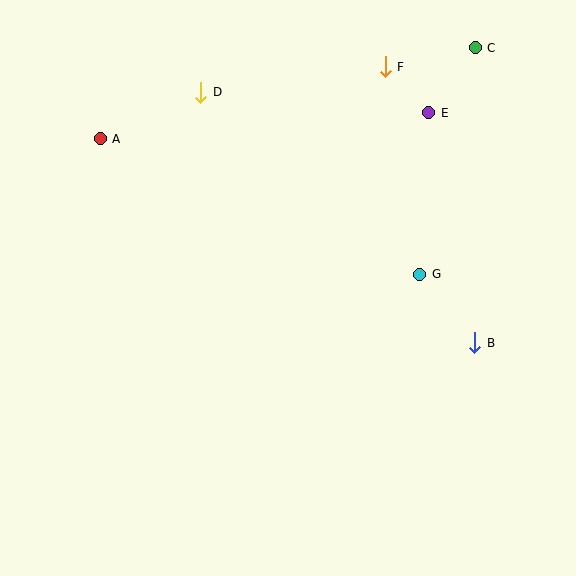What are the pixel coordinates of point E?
Point E is at (429, 113).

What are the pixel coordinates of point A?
Point A is at (100, 139).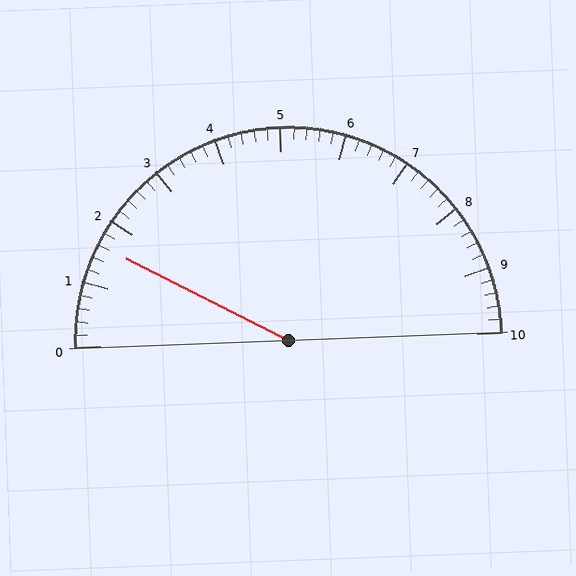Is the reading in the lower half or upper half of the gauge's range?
The reading is in the lower half of the range (0 to 10).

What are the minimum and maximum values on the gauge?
The gauge ranges from 0 to 10.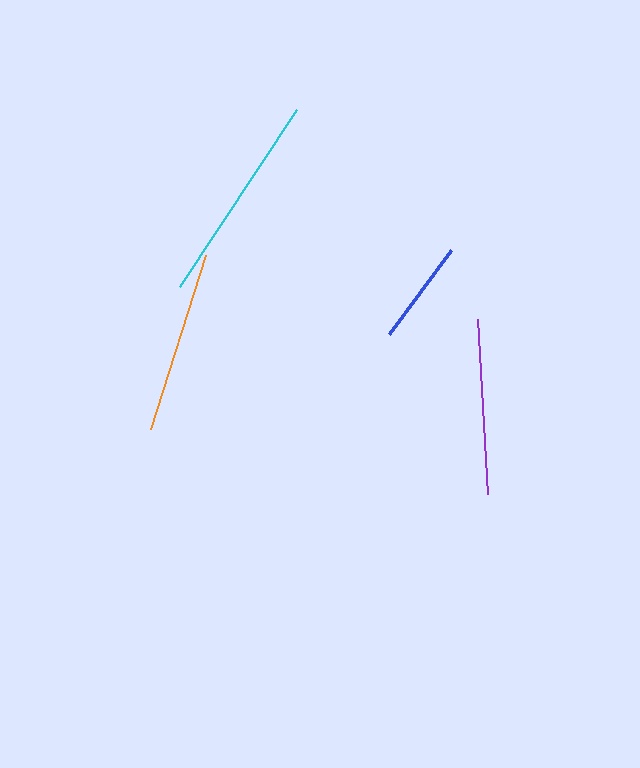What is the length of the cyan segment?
The cyan segment is approximately 213 pixels long.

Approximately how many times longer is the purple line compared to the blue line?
The purple line is approximately 1.7 times the length of the blue line.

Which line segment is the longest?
The cyan line is the longest at approximately 213 pixels.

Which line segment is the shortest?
The blue line is the shortest at approximately 104 pixels.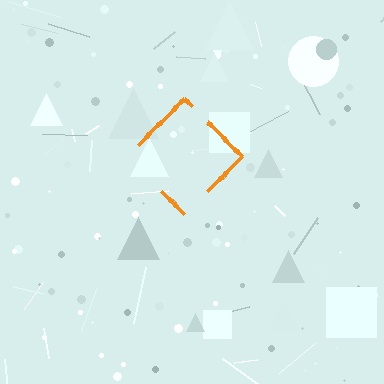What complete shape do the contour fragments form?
The contour fragments form a diamond.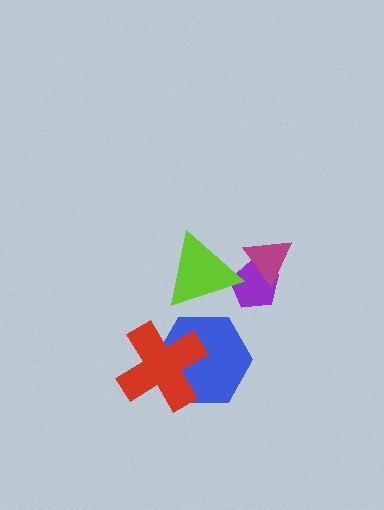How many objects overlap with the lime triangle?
1 object overlaps with the lime triangle.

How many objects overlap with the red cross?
1 object overlaps with the red cross.